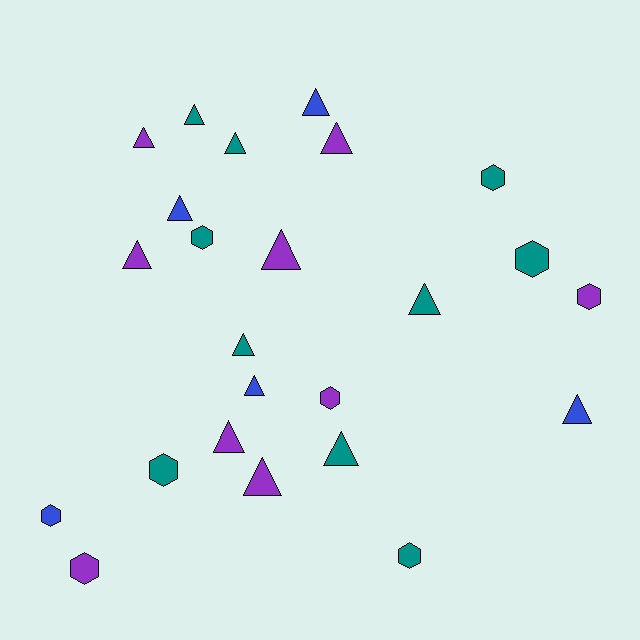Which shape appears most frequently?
Triangle, with 15 objects.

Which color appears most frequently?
Teal, with 10 objects.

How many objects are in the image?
There are 24 objects.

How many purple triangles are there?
There are 6 purple triangles.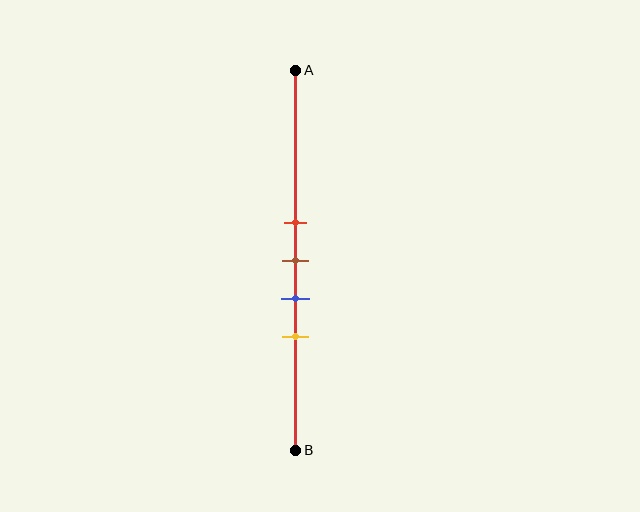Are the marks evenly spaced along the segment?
Yes, the marks are approximately evenly spaced.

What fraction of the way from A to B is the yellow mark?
The yellow mark is approximately 70% (0.7) of the way from A to B.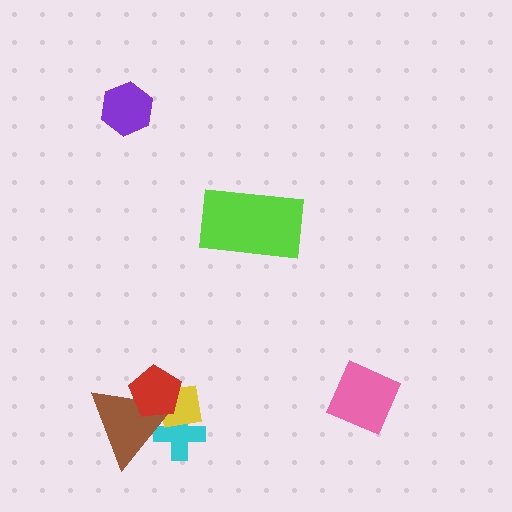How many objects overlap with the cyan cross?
3 objects overlap with the cyan cross.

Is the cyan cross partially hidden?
Yes, it is partially covered by another shape.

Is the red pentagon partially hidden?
No, no other shape covers it.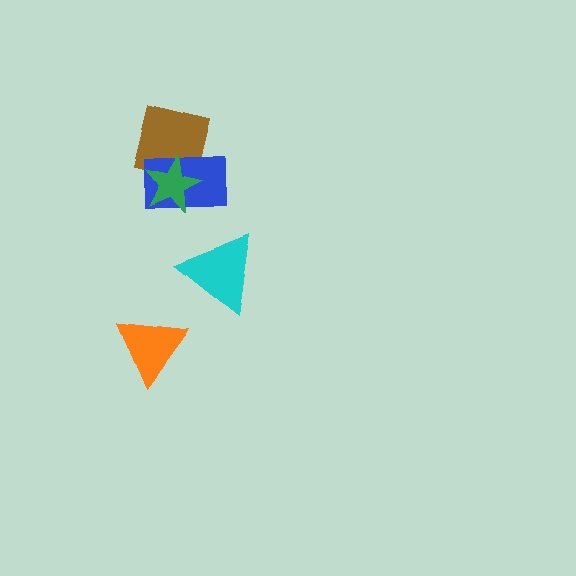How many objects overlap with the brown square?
2 objects overlap with the brown square.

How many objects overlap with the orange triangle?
0 objects overlap with the orange triangle.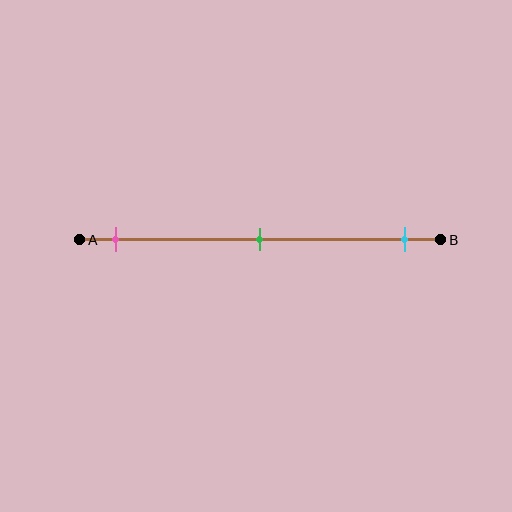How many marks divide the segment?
There are 3 marks dividing the segment.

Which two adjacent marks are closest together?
The pink and green marks are the closest adjacent pair.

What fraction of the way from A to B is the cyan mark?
The cyan mark is approximately 90% (0.9) of the way from A to B.